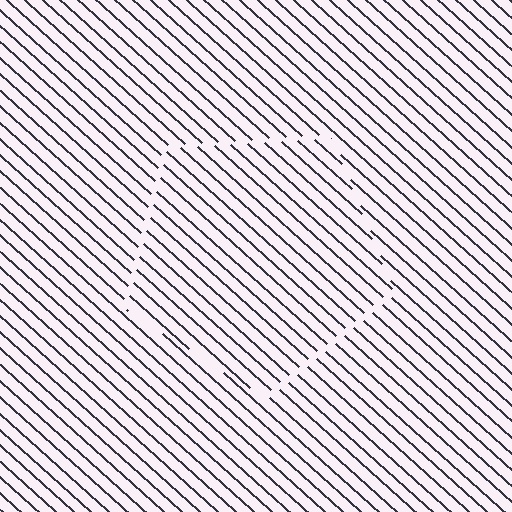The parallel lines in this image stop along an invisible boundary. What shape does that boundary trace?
An illusory pentagon. The interior of the shape contains the same grating, shifted by half a period — the contour is defined by the phase discontinuity where line-ends from the inner and outer gratings abut.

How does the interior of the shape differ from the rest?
The interior of the shape contains the same grating, shifted by half a period — the contour is defined by the phase discontinuity where line-ends from the inner and outer gratings abut.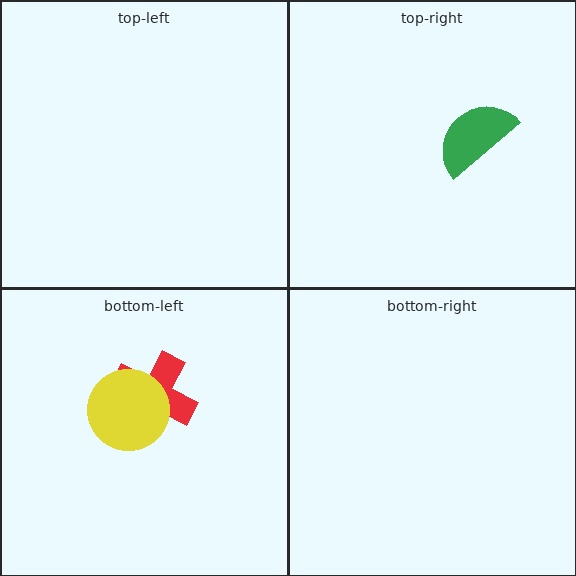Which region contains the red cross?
The bottom-left region.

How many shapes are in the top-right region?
1.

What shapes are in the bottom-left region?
The red cross, the yellow circle.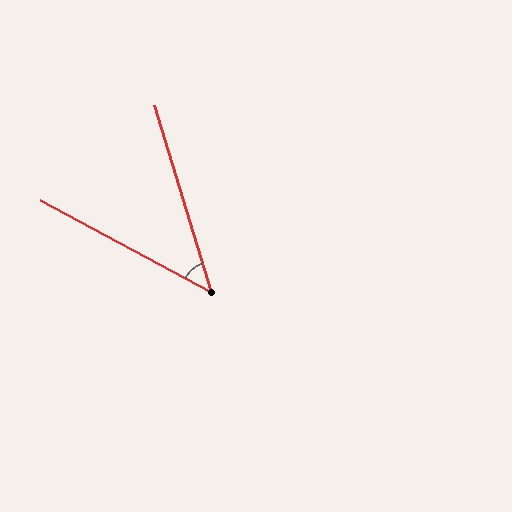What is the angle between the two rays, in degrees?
Approximately 45 degrees.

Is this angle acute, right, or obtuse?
It is acute.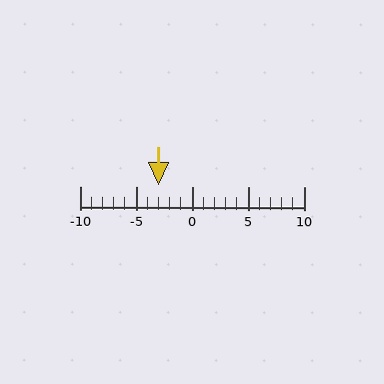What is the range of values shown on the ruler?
The ruler shows values from -10 to 10.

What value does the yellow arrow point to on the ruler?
The yellow arrow points to approximately -3.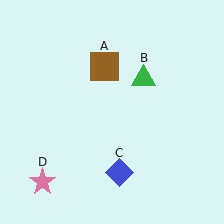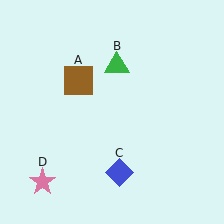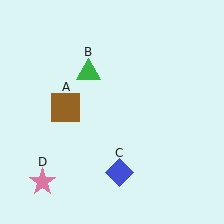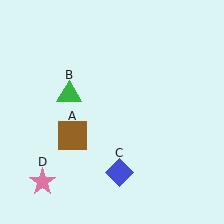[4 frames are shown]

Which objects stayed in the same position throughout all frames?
Blue diamond (object C) and pink star (object D) remained stationary.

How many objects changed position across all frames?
2 objects changed position: brown square (object A), green triangle (object B).